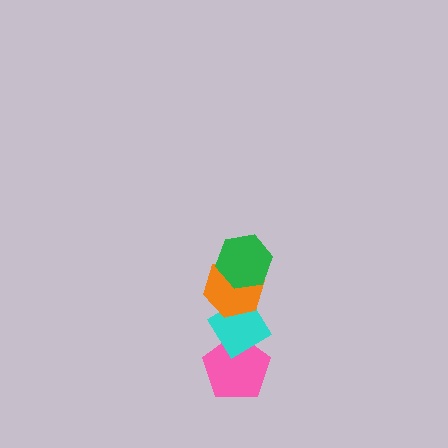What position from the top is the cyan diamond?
The cyan diamond is 3rd from the top.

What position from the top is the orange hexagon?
The orange hexagon is 2nd from the top.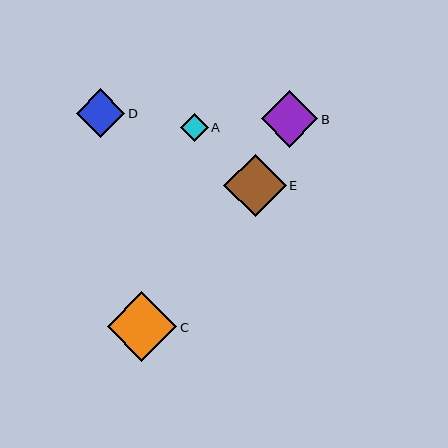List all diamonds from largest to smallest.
From largest to smallest: C, E, B, D, A.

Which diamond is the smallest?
Diamond A is the smallest with a size of approximately 28 pixels.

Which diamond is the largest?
Diamond C is the largest with a size of approximately 69 pixels.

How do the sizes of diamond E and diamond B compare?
Diamond E and diamond B are approximately the same size.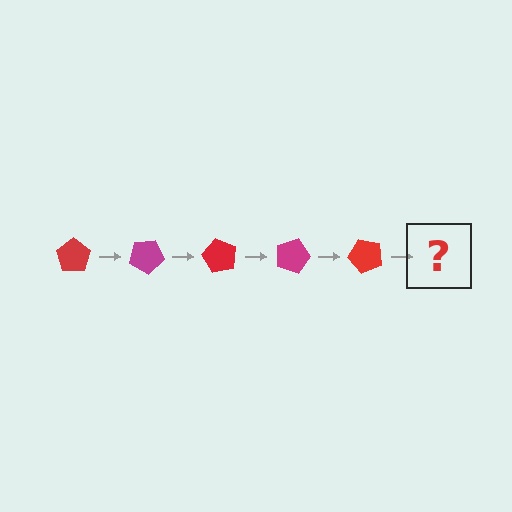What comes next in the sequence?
The next element should be a magenta pentagon, rotated 150 degrees from the start.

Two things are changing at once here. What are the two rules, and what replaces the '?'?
The two rules are that it rotates 30 degrees each step and the color cycles through red and magenta. The '?' should be a magenta pentagon, rotated 150 degrees from the start.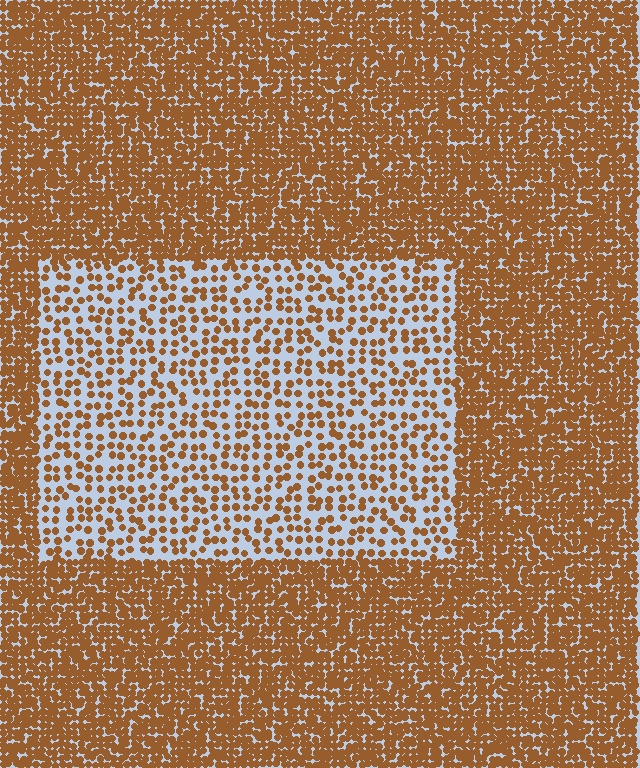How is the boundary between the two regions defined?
The boundary is defined by a change in element density (approximately 2.6x ratio). All elements are the same color, size, and shape.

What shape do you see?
I see a rectangle.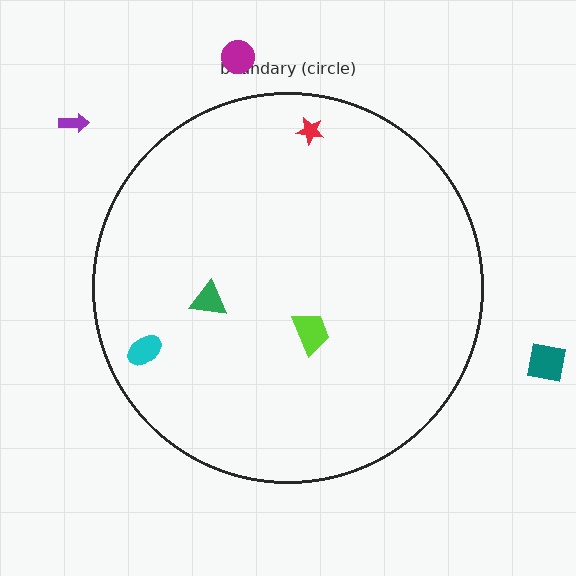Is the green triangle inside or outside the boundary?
Inside.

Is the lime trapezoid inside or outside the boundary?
Inside.